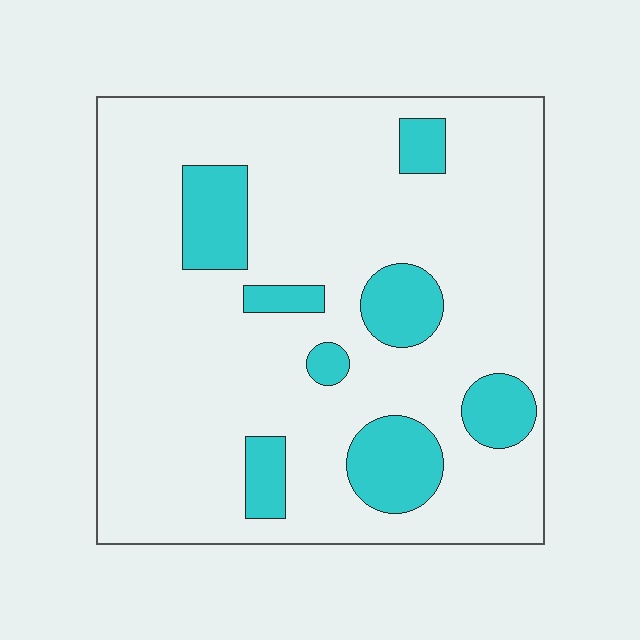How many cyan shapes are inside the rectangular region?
8.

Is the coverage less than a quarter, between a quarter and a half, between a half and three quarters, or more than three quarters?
Less than a quarter.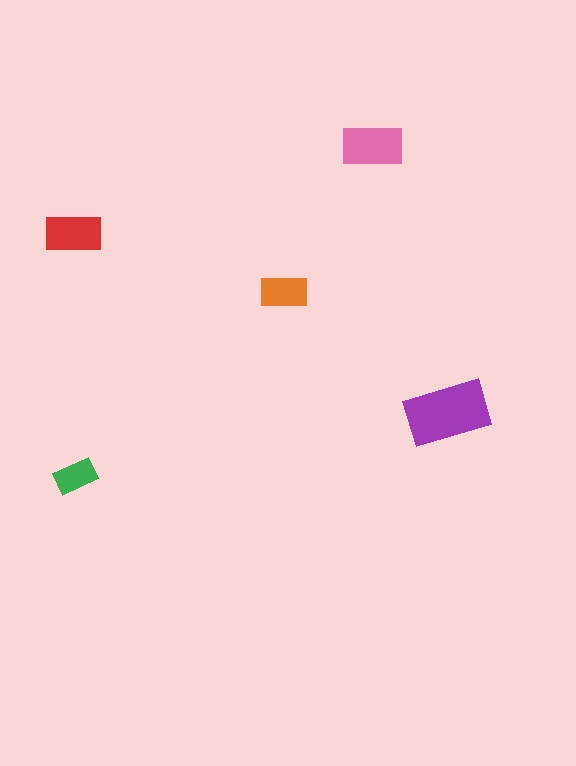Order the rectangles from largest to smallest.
the purple one, the pink one, the red one, the orange one, the green one.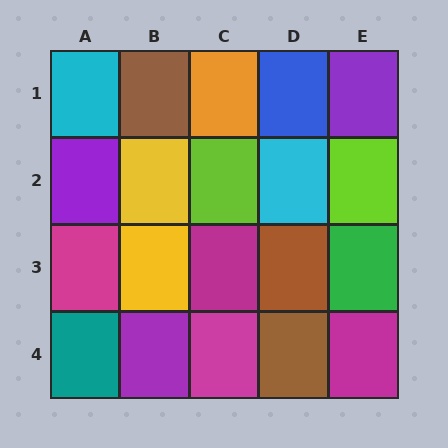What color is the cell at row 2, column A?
Purple.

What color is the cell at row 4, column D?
Brown.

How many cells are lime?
2 cells are lime.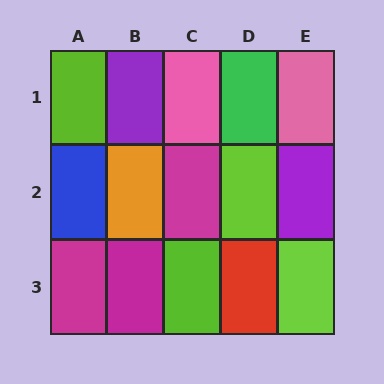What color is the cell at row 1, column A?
Lime.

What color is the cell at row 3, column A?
Magenta.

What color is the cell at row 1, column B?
Purple.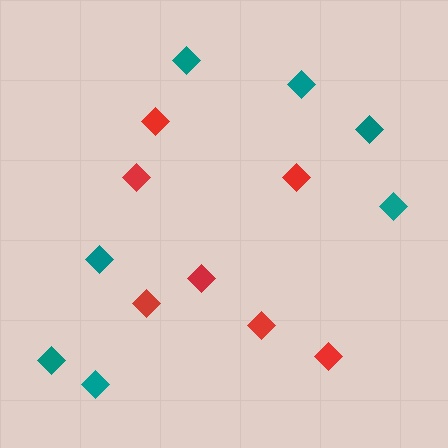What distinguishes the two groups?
There are 2 groups: one group of teal diamonds (7) and one group of red diamonds (7).